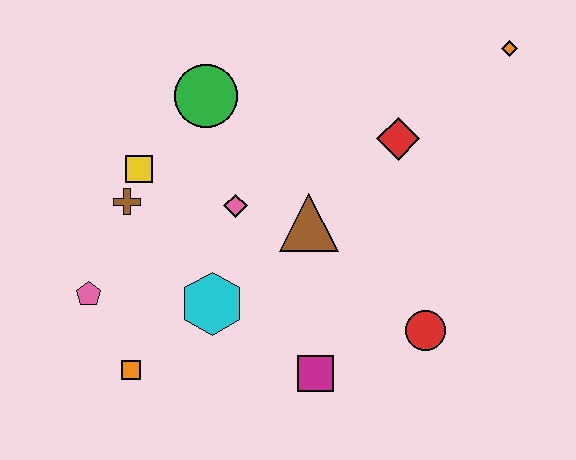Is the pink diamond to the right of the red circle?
No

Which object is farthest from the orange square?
The orange diamond is farthest from the orange square.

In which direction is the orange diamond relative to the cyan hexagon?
The orange diamond is to the right of the cyan hexagon.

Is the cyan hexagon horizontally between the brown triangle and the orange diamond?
No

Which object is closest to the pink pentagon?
The orange square is closest to the pink pentagon.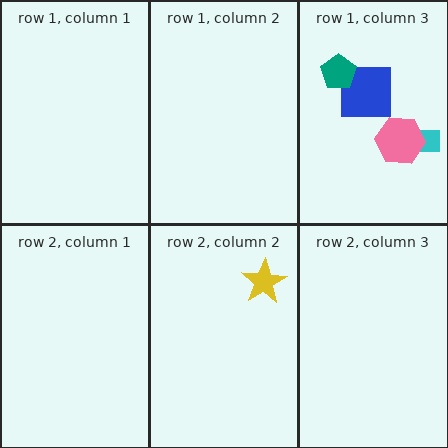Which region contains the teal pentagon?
The row 1, column 3 region.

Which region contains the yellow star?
The row 2, column 2 region.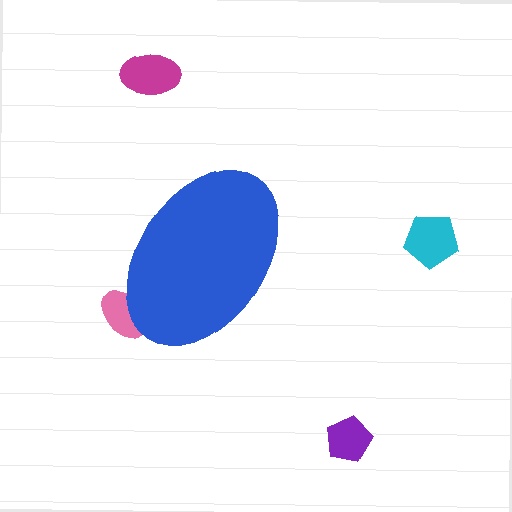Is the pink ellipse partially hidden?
Yes, the pink ellipse is partially hidden behind the blue ellipse.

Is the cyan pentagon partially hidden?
No, the cyan pentagon is fully visible.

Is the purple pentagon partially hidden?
No, the purple pentagon is fully visible.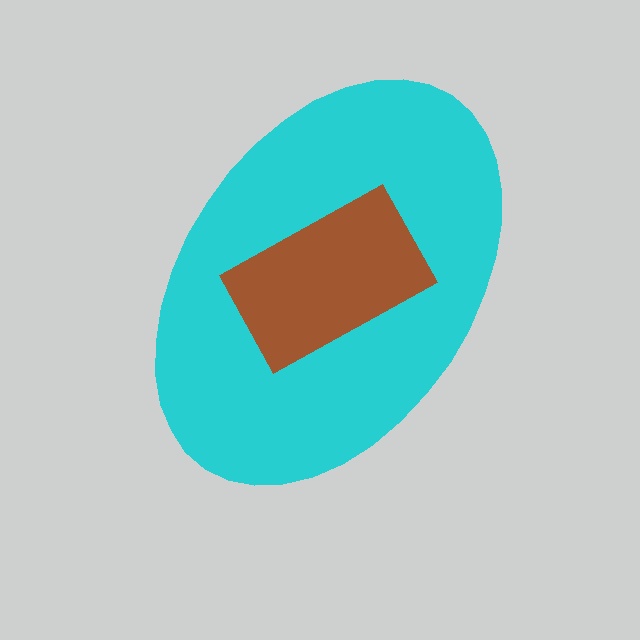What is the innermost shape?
The brown rectangle.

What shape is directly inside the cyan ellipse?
The brown rectangle.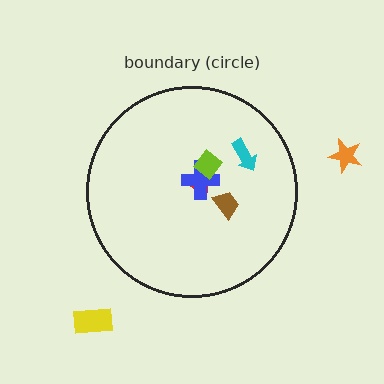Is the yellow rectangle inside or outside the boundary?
Outside.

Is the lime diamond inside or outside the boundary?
Inside.